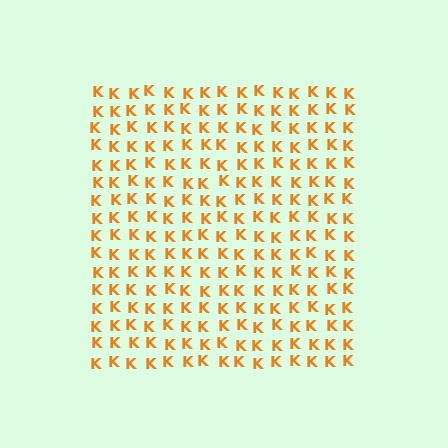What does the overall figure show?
The overall figure shows a square.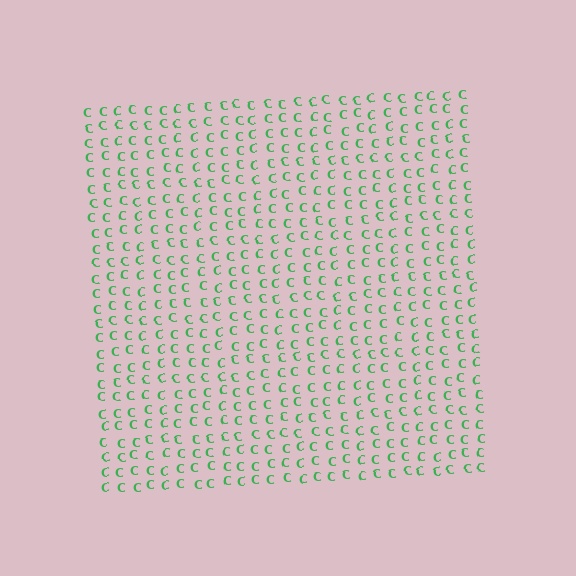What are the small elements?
The small elements are letter C's.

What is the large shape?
The large shape is a square.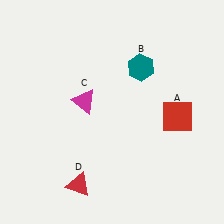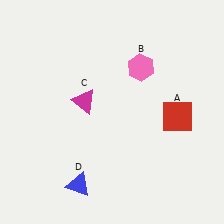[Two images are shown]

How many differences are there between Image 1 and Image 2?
There are 2 differences between the two images.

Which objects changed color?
B changed from teal to pink. D changed from red to blue.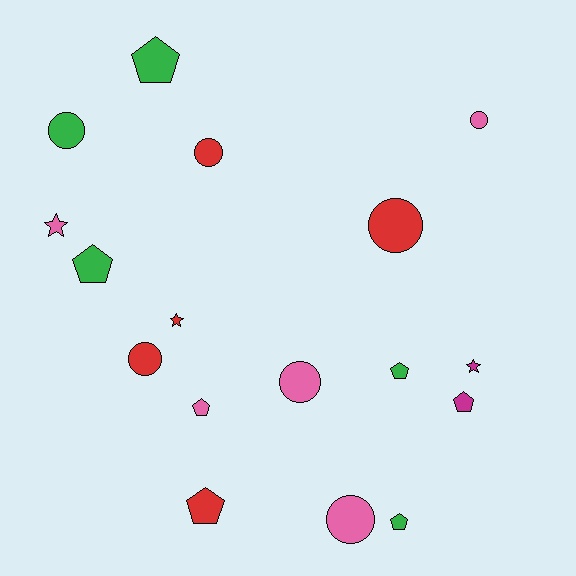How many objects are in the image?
There are 17 objects.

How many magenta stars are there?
There is 1 magenta star.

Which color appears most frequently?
Pink, with 5 objects.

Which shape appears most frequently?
Pentagon, with 7 objects.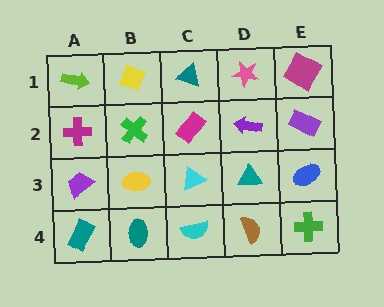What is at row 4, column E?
A green cross.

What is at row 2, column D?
A purple arrow.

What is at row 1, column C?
A teal triangle.